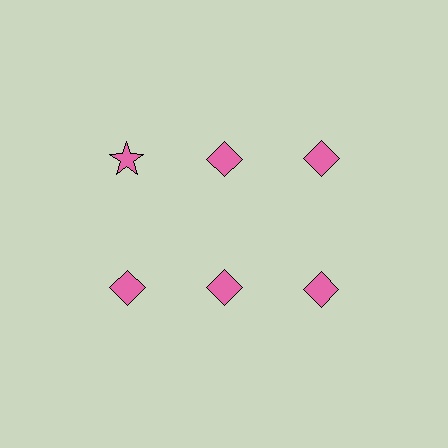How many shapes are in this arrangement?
There are 6 shapes arranged in a grid pattern.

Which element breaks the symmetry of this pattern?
The pink star in the top row, leftmost column breaks the symmetry. All other shapes are pink diamonds.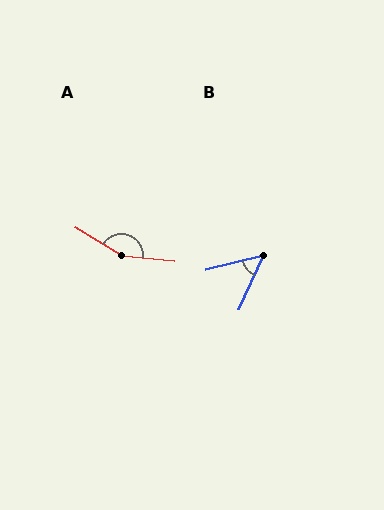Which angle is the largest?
A, at approximately 155 degrees.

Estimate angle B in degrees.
Approximately 52 degrees.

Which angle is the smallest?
B, at approximately 52 degrees.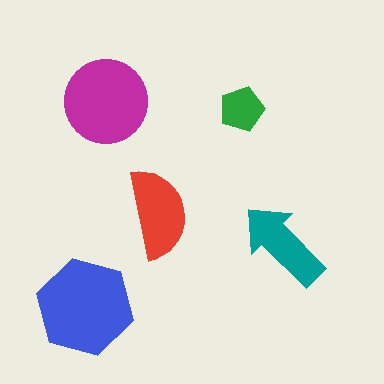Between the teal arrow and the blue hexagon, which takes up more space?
The blue hexagon.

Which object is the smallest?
The green pentagon.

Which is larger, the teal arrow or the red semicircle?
The red semicircle.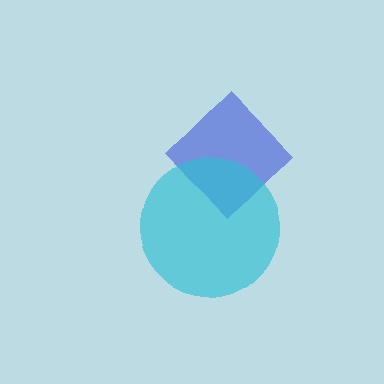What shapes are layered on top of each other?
The layered shapes are: a blue diamond, a cyan circle.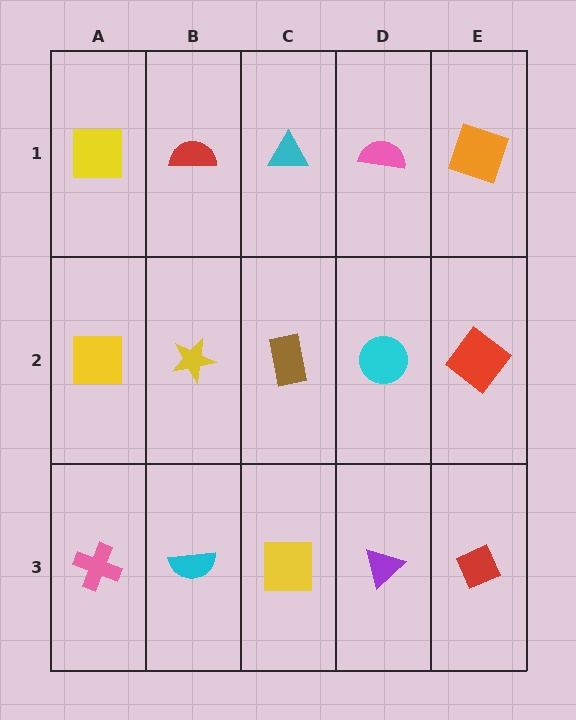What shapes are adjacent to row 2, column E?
An orange square (row 1, column E), a red diamond (row 3, column E), a cyan circle (row 2, column D).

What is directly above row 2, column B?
A red semicircle.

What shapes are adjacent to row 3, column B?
A yellow star (row 2, column B), a pink cross (row 3, column A), a yellow square (row 3, column C).